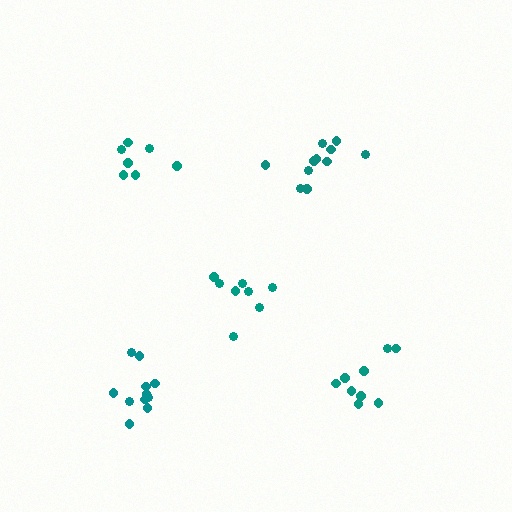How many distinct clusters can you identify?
There are 5 distinct clusters.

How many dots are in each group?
Group 1: 7 dots, Group 2: 11 dots, Group 3: 11 dots, Group 4: 9 dots, Group 5: 8 dots (46 total).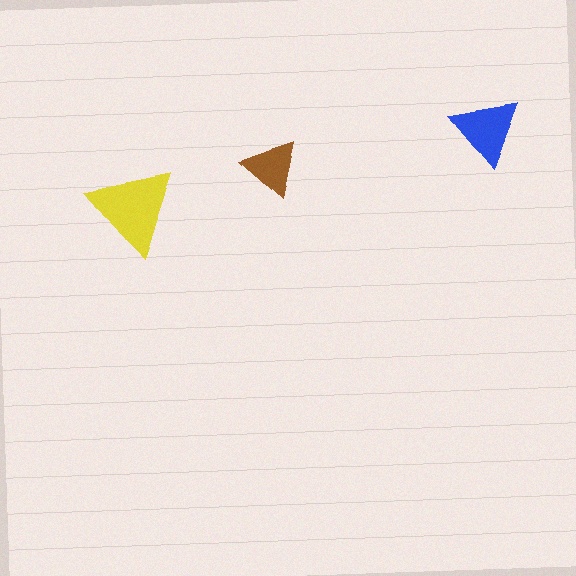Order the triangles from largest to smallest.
the yellow one, the blue one, the brown one.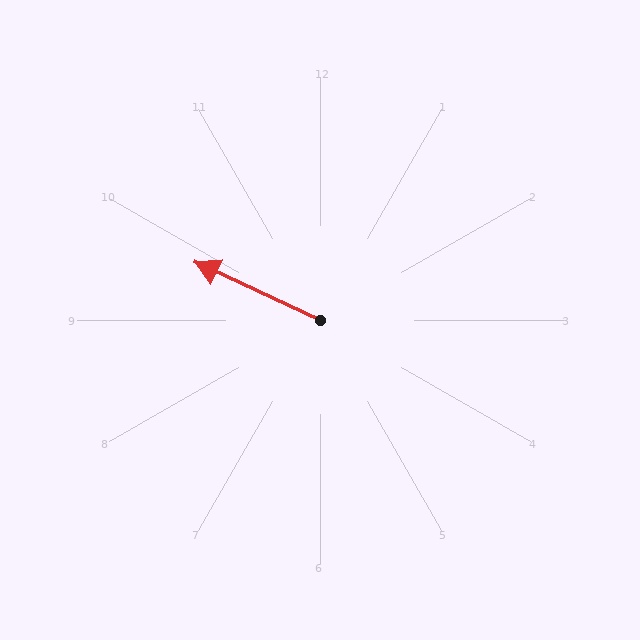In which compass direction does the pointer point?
Northwest.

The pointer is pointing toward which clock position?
Roughly 10 o'clock.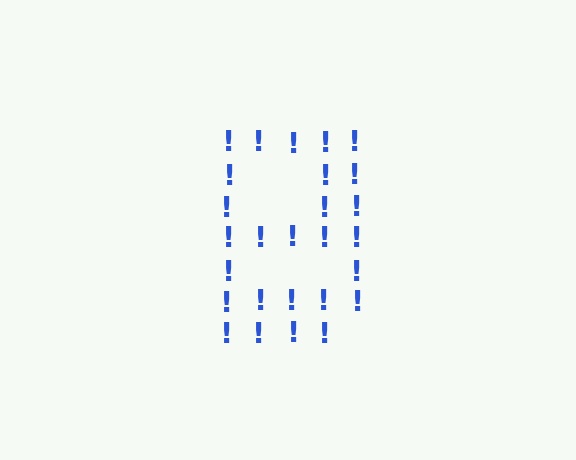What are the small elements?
The small elements are exclamation marks.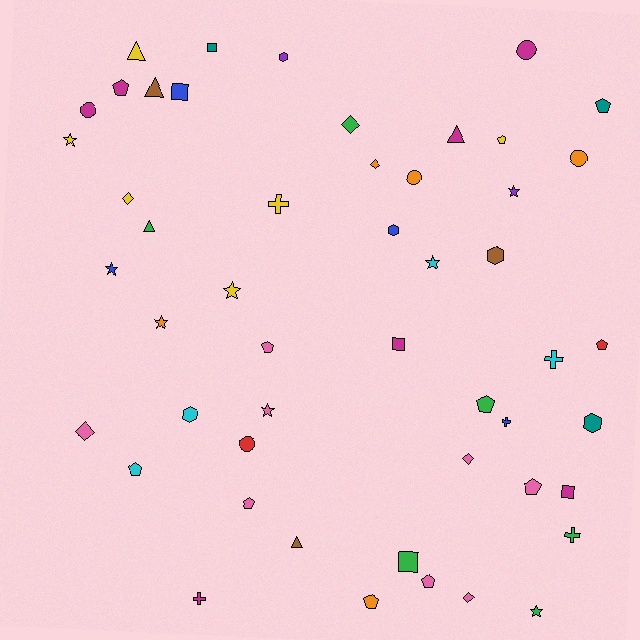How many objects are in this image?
There are 50 objects.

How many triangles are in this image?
There are 5 triangles.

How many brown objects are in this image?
There are 3 brown objects.